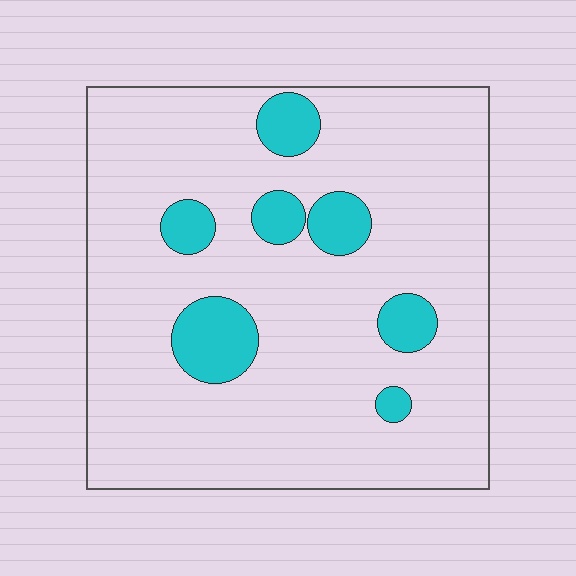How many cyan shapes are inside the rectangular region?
7.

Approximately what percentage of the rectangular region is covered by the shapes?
Approximately 15%.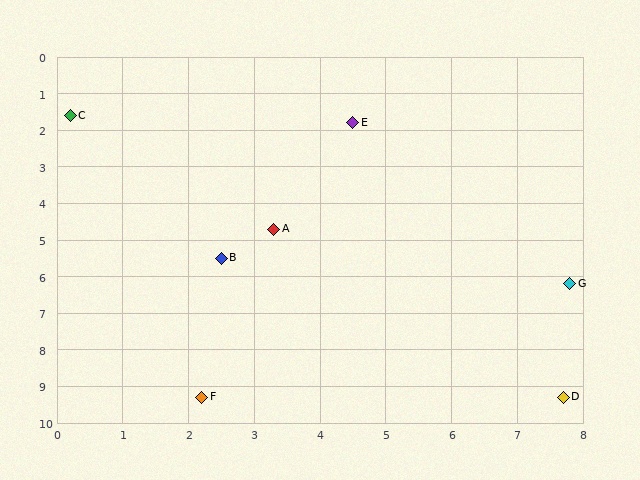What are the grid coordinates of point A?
Point A is at approximately (3.3, 4.7).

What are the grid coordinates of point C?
Point C is at approximately (0.2, 1.6).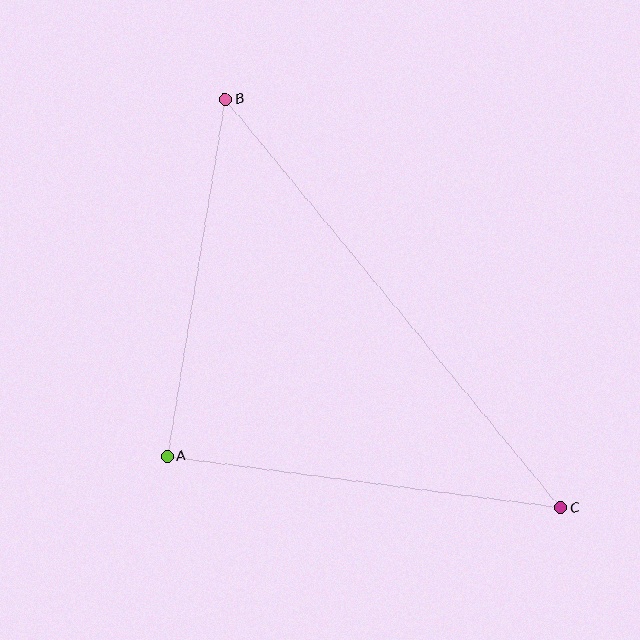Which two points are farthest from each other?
Points B and C are farthest from each other.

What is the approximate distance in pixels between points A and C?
The distance between A and C is approximately 397 pixels.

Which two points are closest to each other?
Points A and B are closest to each other.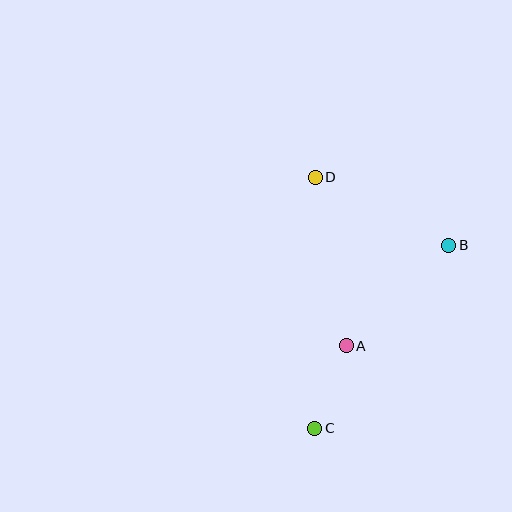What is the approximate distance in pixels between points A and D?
The distance between A and D is approximately 171 pixels.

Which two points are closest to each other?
Points A and C are closest to each other.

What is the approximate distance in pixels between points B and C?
The distance between B and C is approximately 227 pixels.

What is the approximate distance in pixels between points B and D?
The distance between B and D is approximately 150 pixels.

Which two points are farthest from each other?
Points C and D are farthest from each other.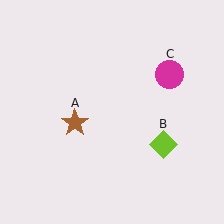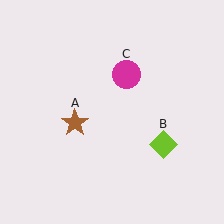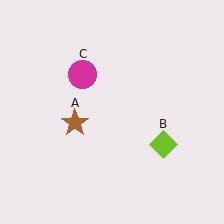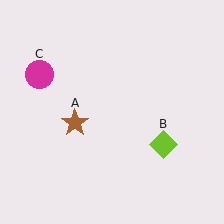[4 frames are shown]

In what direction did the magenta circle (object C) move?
The magenta circle (object C) moved left.